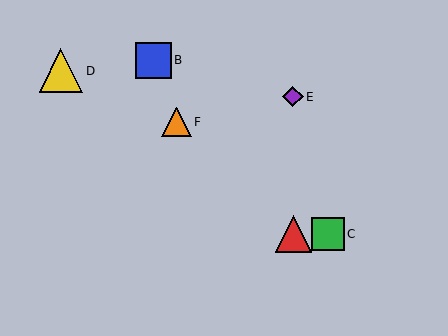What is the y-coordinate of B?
Object B is at y≈60.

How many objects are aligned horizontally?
2 objects (A, C) are aligned horizontally.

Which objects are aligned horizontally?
Objects A, C are aligned horizontally.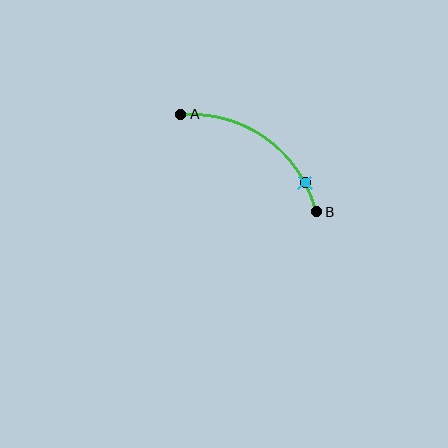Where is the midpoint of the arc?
The arc midpoint is the point on the curve farthest from the straight line joining A and B. It sits above and to the right of that line.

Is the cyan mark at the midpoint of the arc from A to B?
No. The cyan mark lies on the arc but is closer to endpoint B. The arc midpoint would be at the point on the curve equidistant along the arc from both A and B.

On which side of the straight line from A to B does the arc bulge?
The arc bulges above and to the right of the straight line connecting A and B.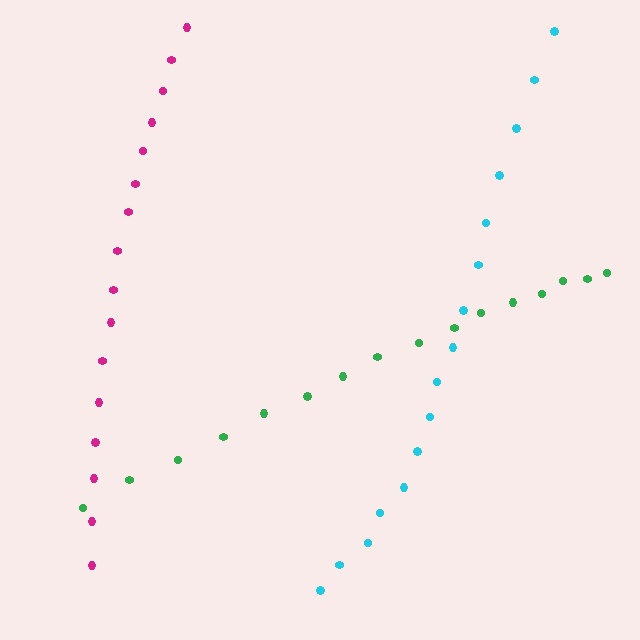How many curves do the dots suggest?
There are 3 distinct paths.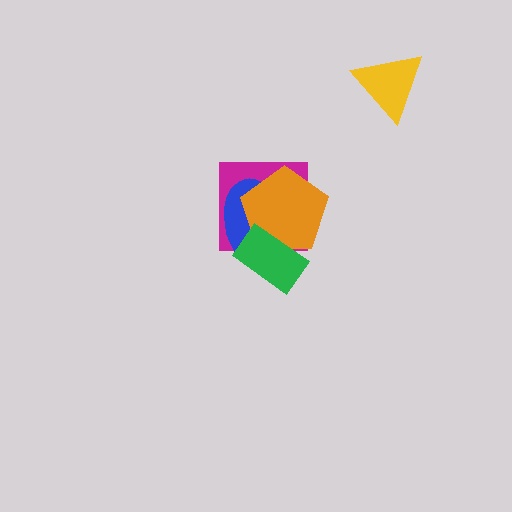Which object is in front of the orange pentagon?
The green rectangle is in front of the orange pentagon.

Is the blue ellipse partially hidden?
Yes, it is partially covered by another shape.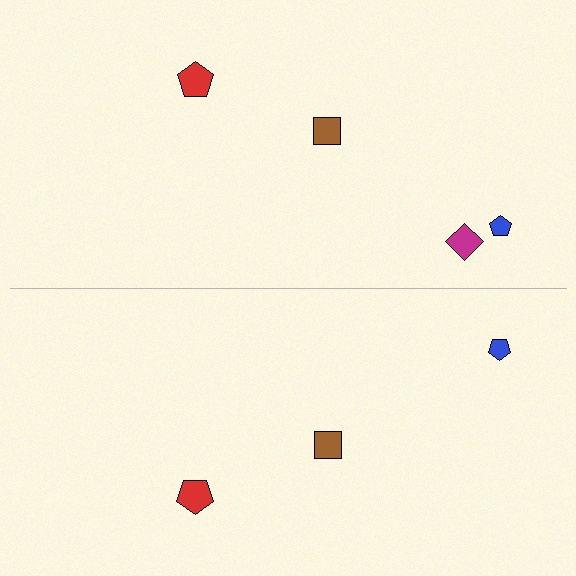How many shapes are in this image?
There are 7 shapes in this image.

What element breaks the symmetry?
A magenta diamond is missing from the bottom side.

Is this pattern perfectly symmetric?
No, the pattern is not perfectly symmetric. A magenta diamond is missing from the bottom side.